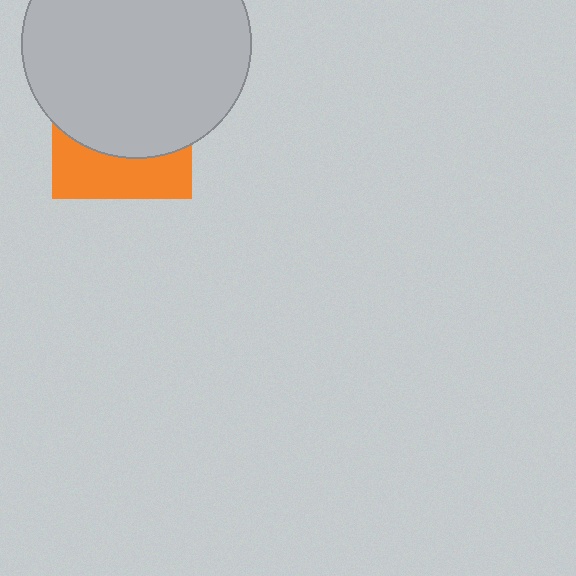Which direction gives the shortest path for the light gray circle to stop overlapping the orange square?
Moving up gives the shortest separation.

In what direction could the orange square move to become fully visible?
The orange square could move down. That would shift it out from behind the light gray circle entirely.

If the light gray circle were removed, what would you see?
You would see the complete orange square.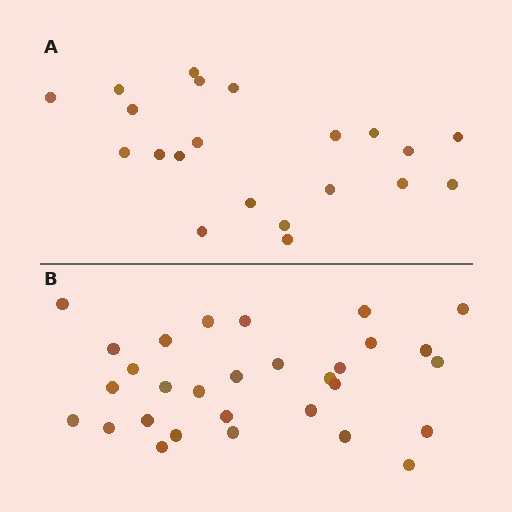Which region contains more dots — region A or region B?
Region B (the bottom region) has more dots.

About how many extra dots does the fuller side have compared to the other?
Region B has roughly 8 or so more dots than region A.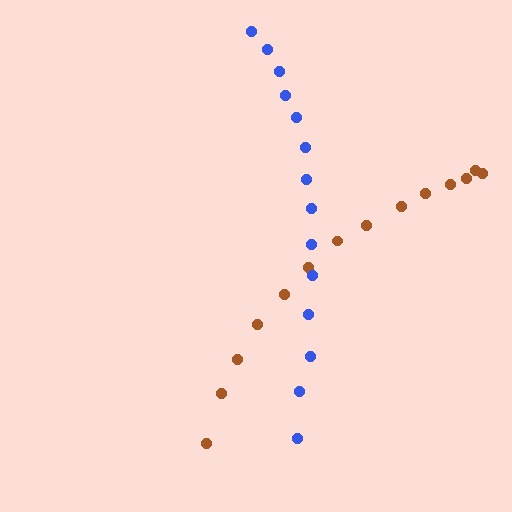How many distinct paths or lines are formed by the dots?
There are 2 distinct paths.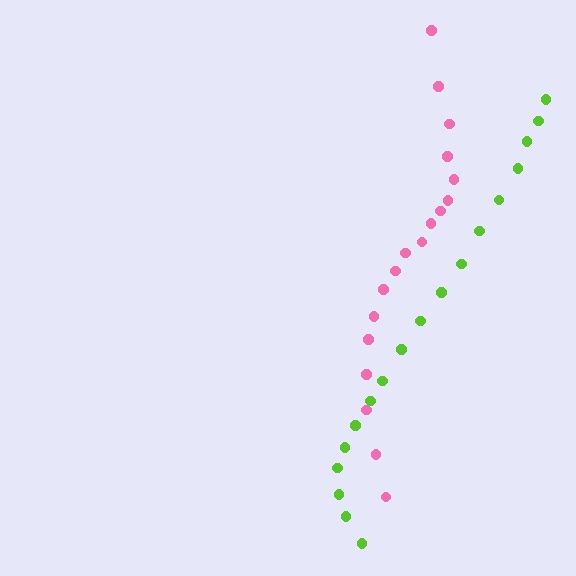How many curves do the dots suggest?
There are 2 distinct paths.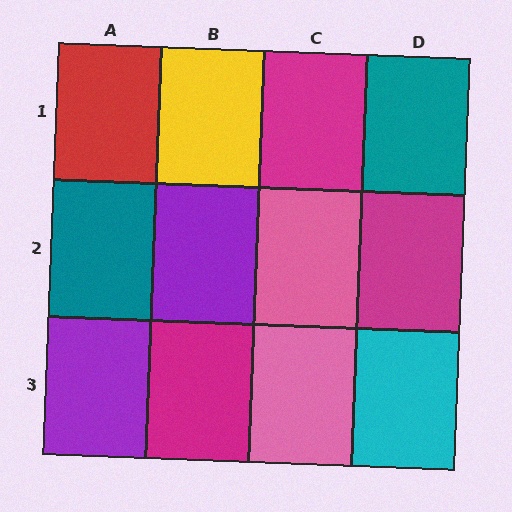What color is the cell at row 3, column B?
Magenta.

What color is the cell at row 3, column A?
Purple.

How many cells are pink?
2 cells are pink.